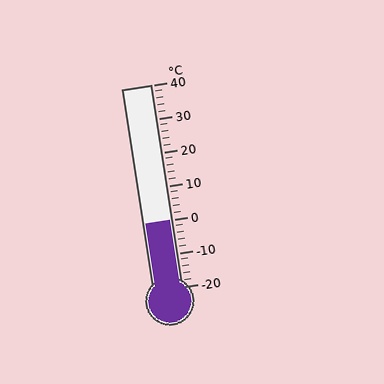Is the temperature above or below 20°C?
The temperature is below 20°C.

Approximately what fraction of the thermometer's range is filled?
The thermometer is filled to approximately 35% of its range.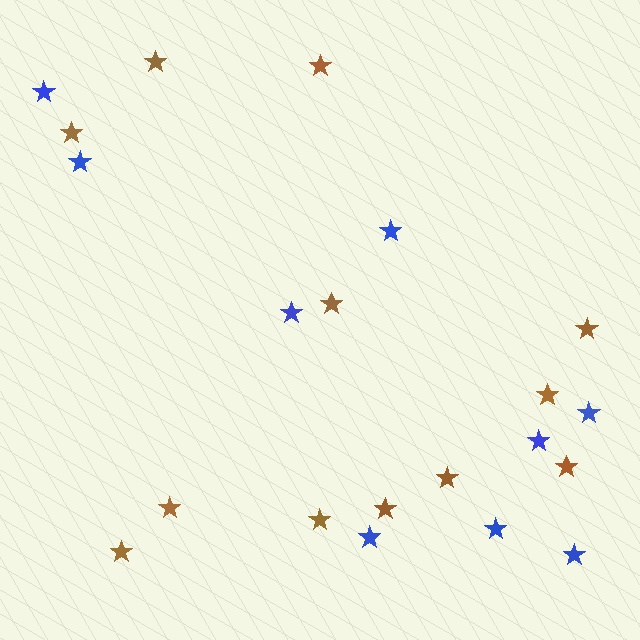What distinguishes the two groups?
There are 2 groups: one group of brown stars (12) and one group of blue stars (9).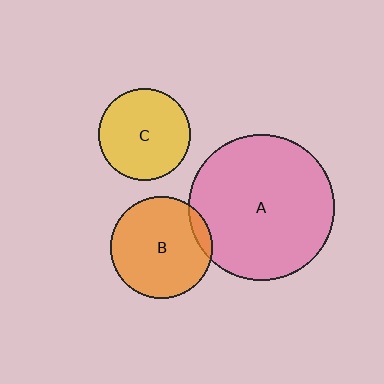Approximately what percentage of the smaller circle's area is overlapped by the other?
Approximately 10%.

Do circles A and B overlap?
Yes.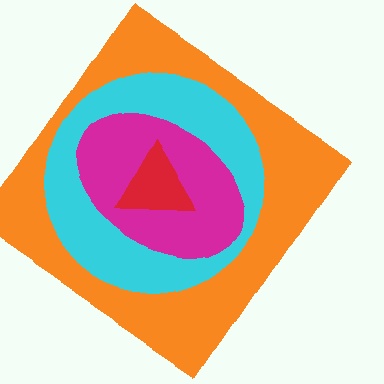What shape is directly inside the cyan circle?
The magenta ellipse.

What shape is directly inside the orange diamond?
The cyan circle.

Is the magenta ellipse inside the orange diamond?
Yes.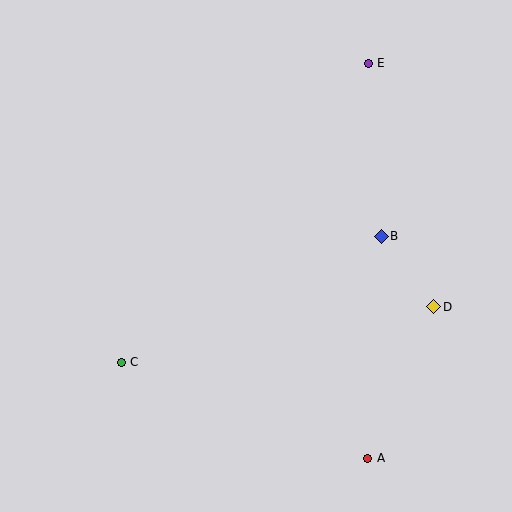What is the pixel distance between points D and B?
The distance between D and B is 88 pixels.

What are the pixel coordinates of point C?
Point C is at (121, 362).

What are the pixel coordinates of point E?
Point E is at (368, 64).